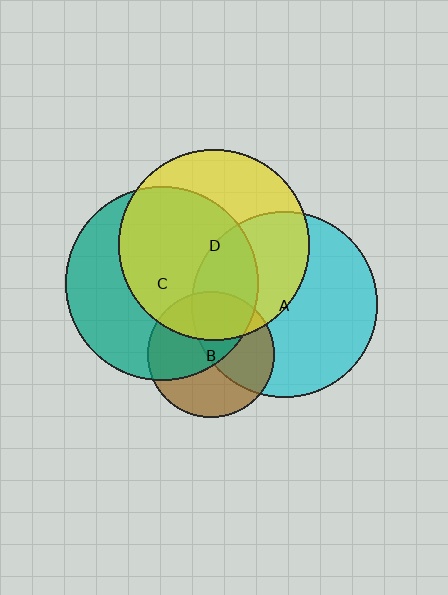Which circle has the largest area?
Circle C (teal).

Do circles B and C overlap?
Yes.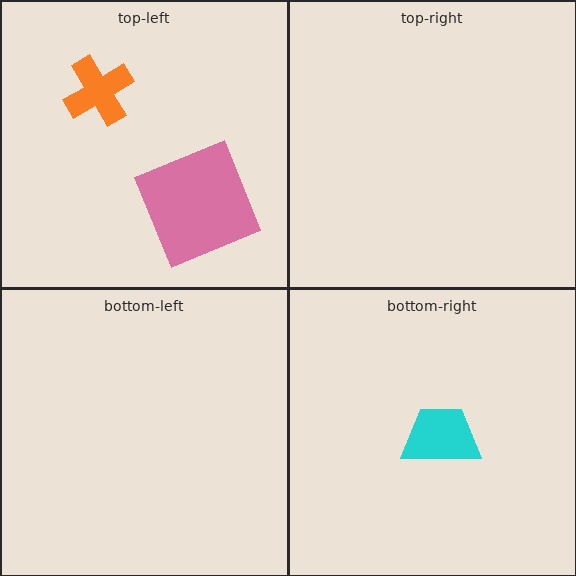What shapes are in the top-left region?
The pink square, the orange cross.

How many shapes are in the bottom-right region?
1.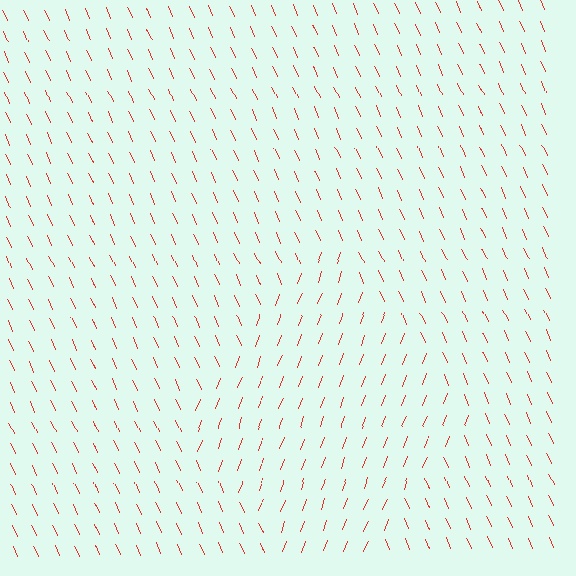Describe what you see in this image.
The image is filled with small red line segments. A diamond region in the image has lines oriented differently from the surrounding lines, creating a visible texture boundary.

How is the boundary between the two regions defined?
The boundary is defined purely by a change in line orientation (approximately 45 degrees difference). All lines are the same color and thickness.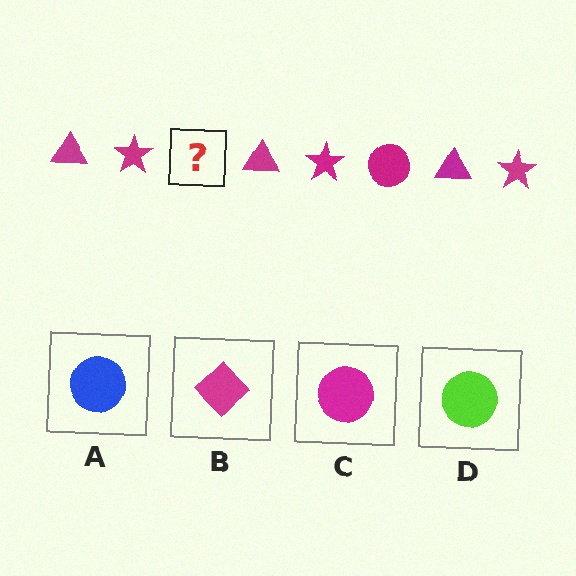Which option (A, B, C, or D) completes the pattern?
C.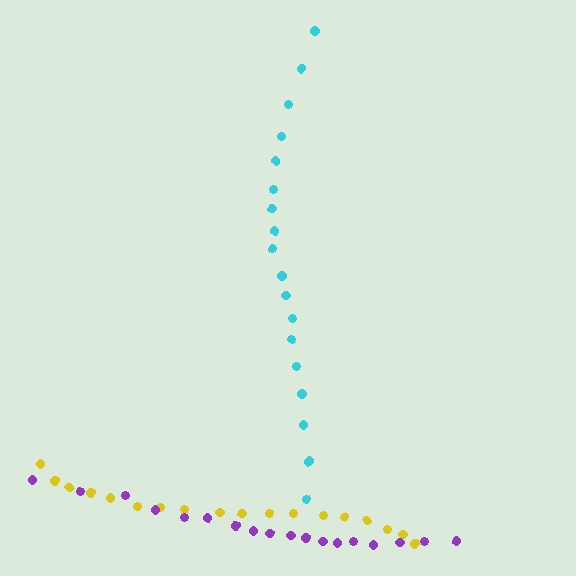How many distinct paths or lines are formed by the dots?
There are 3 distinct paths.